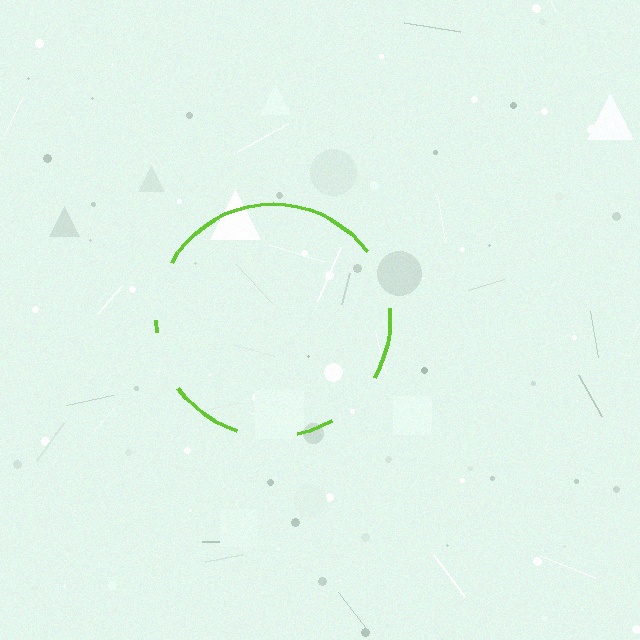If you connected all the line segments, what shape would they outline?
They would outline a circle.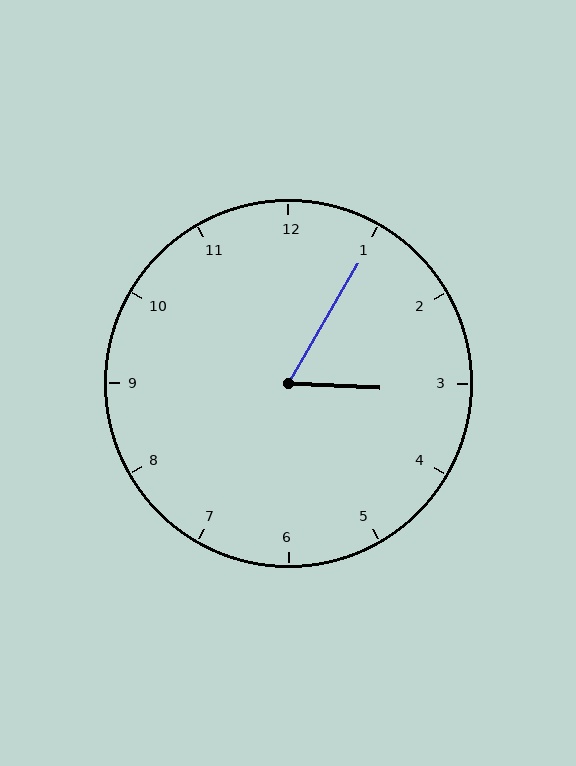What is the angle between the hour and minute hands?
Approximately 62 degrees.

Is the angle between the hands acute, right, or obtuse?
It is acute.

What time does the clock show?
3:05.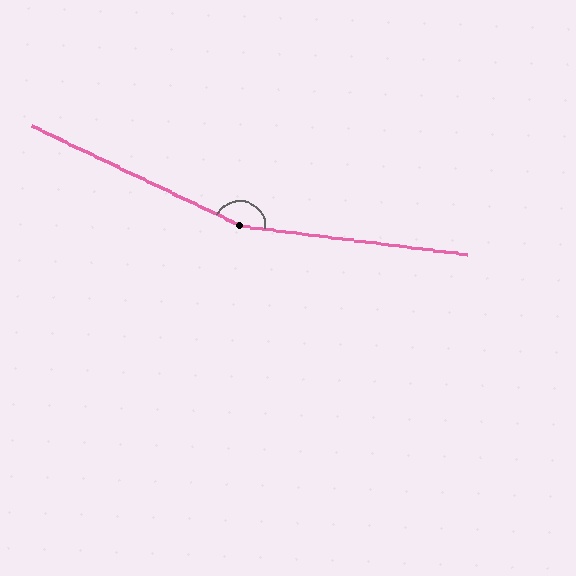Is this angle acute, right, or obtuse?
It is obtuse.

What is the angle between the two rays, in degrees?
Approximately 162 degrees.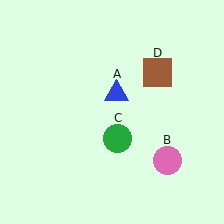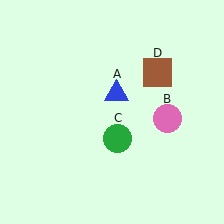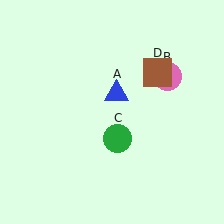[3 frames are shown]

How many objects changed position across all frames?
1 object changed position: pink circle (object B).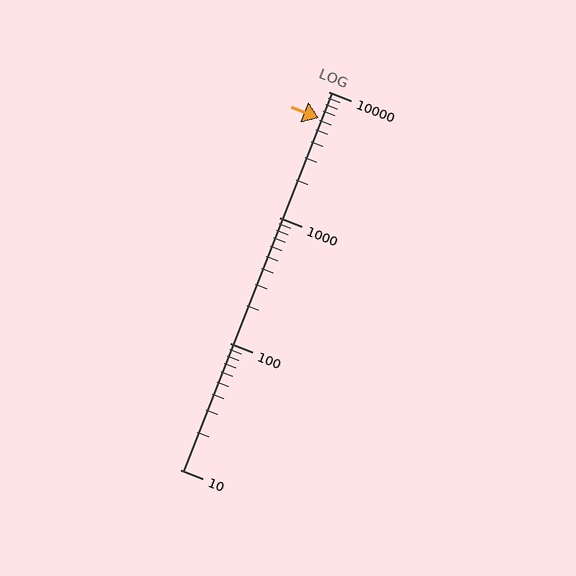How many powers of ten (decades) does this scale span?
The scale spans 3 decades, from 10 to 10000.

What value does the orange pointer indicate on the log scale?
The pointer indicates approximately 6200.